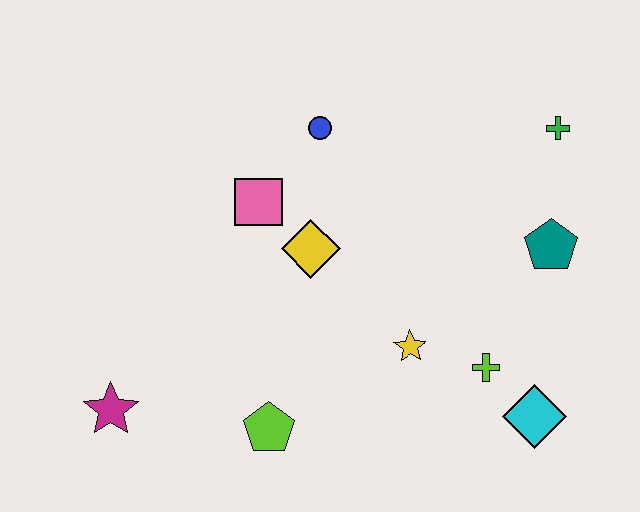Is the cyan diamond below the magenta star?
Yes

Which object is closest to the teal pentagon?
The green cross is closest to the teal pentagon.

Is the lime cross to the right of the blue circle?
Yes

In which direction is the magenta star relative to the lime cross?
The magenta star is to the left of the lime cross.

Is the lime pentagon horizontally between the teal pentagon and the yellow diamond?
No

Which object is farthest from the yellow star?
The magenta star is farthest from the yellow star.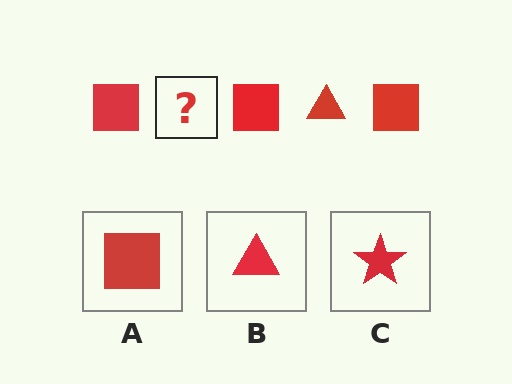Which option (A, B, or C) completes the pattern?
B.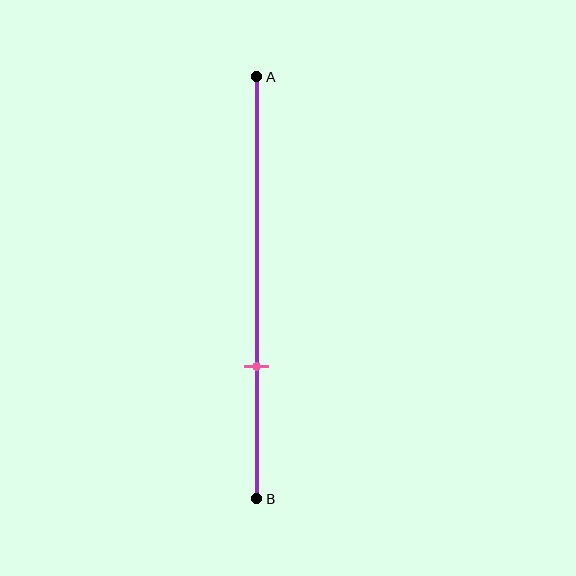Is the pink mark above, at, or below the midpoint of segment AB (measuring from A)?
The pink mark is below the midpoint of segment AB.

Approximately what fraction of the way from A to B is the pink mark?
The pink mark is approximately 70% of the way from A to B.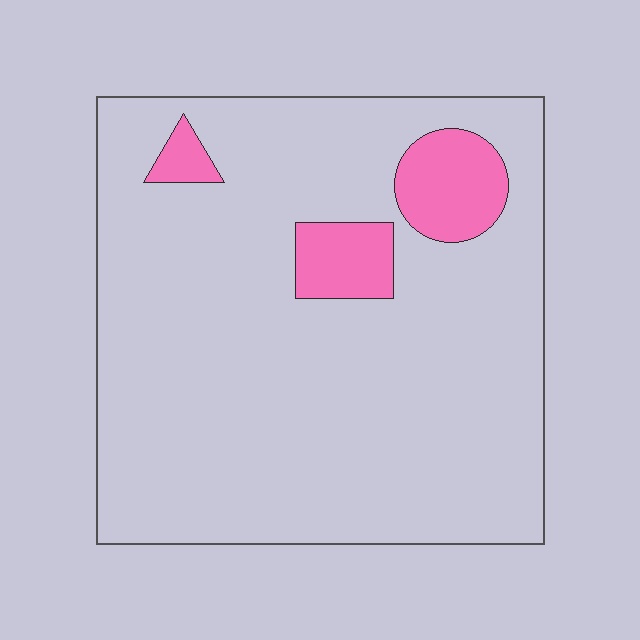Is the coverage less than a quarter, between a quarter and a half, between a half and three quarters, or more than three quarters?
Less than a quarter.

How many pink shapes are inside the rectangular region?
3.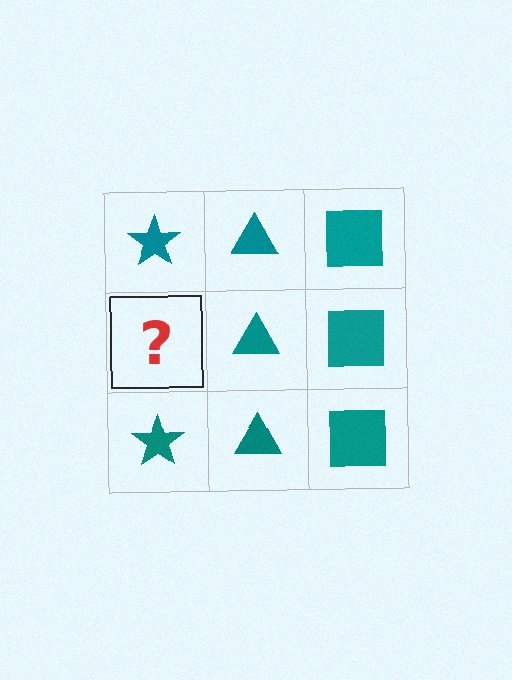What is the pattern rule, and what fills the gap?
The rule is that each column has a consistent shape. The gap should be filled with a teal star.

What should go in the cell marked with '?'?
The missing cell should contain a teal star.